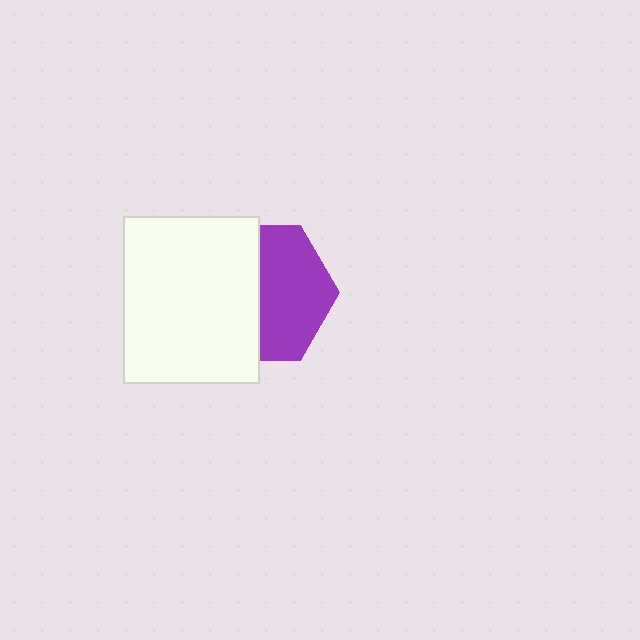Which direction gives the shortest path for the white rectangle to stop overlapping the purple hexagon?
Moving left gives the shortest separation.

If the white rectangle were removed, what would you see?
You would see the complete purple hexagon.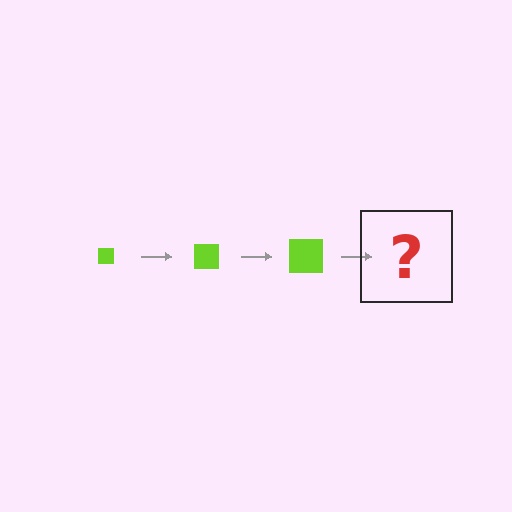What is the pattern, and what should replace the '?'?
The pattern is that the square gets progressively larger each step. The '?' should be a lime square, larger than the previous one.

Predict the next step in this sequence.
The next step is a lime square, larger than the previous one.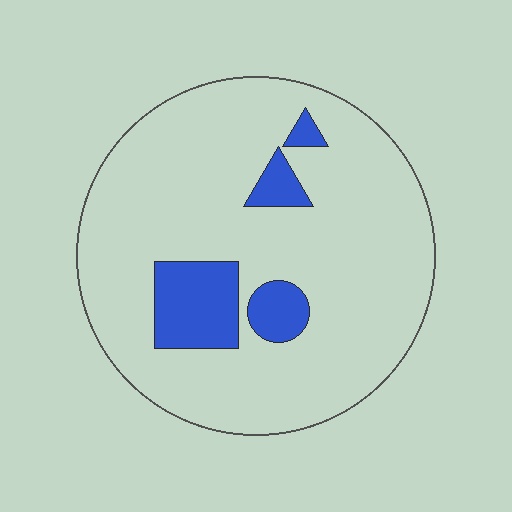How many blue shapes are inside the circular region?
4.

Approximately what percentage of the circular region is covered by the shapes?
Approximately 15%.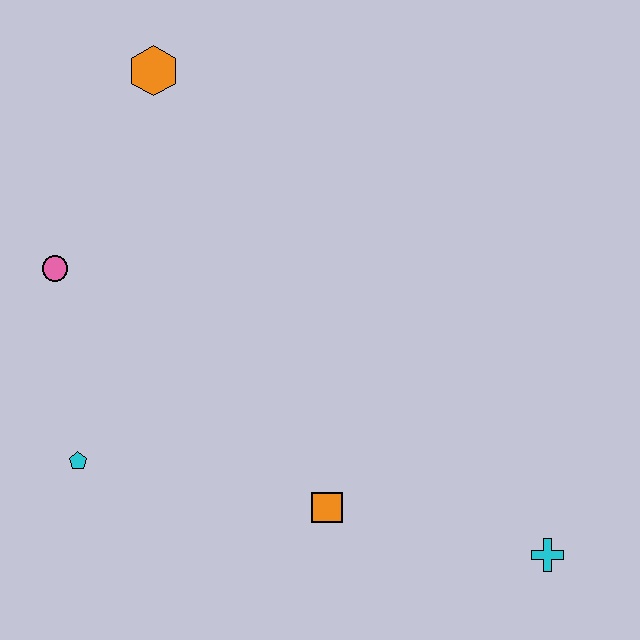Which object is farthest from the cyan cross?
The orange hexagon is farthest from the cyan cross.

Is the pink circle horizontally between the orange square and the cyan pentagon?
No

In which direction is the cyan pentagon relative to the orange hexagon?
The cyan pentagon is below the orange hexagon.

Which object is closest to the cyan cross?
The orange square is closest to the cyan cross.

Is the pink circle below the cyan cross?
No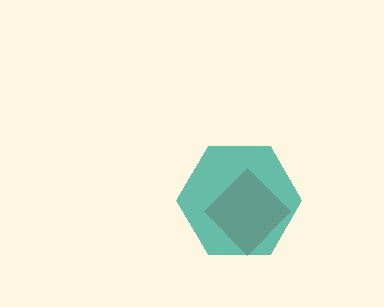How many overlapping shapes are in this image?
There are 2 overlapping shapes in the image.